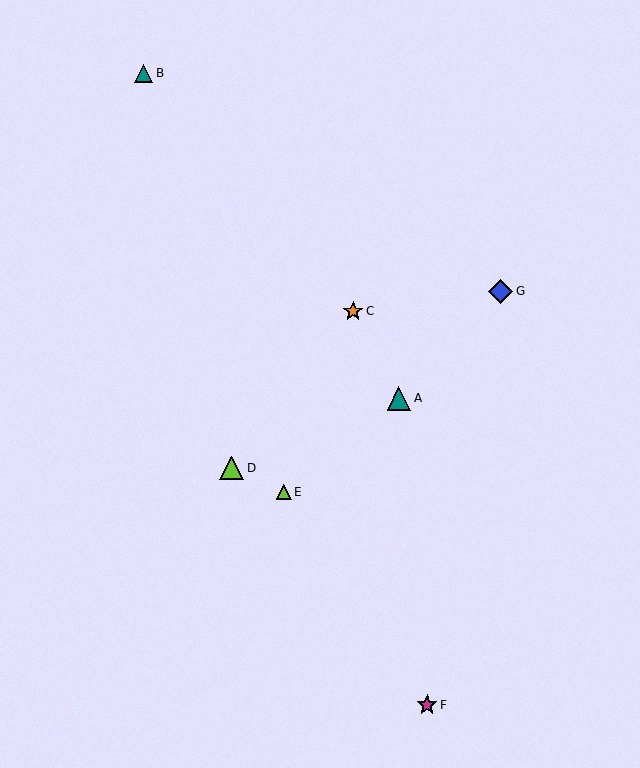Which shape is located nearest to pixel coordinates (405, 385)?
The teal triangle (labeled A) at (399, 398) is nearest to that location.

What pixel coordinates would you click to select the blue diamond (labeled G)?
Click at (500, 291) to select the blue diamond G.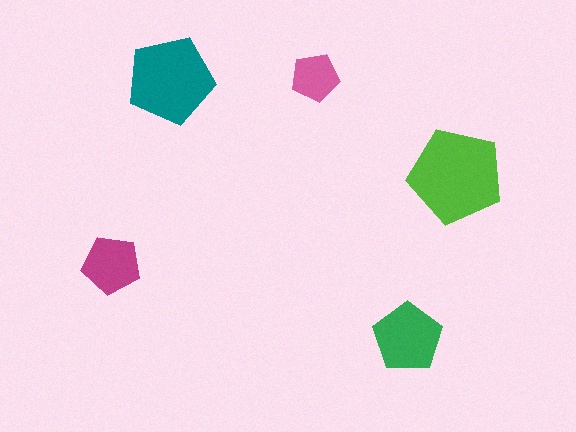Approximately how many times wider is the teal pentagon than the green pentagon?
About 1.5 times wider.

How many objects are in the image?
There are 5 objects in the image.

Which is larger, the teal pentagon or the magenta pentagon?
The teal one.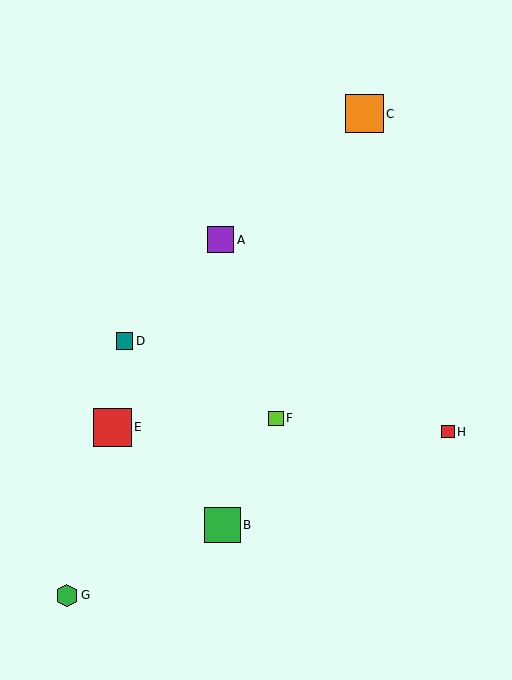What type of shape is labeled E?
Shape E is a red square.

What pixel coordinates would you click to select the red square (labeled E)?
Click at (112, 427) to select the red square E.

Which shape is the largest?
The orange square (labeled C) is the largest.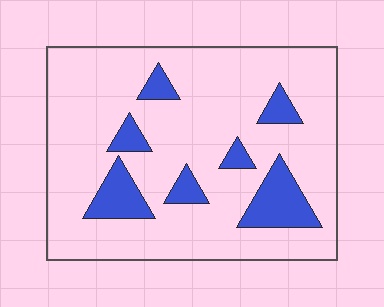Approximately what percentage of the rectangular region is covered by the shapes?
Approximately 15%.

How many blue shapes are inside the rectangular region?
7.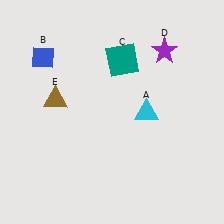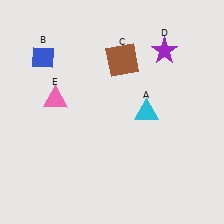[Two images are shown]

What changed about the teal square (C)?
In Image 1, C is teal. In Image 2, it changed to brown.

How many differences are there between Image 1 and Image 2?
There are 2 differences between the two images.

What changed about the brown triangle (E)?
In Image 1, E is brown. In Image 2, it changed to pink.